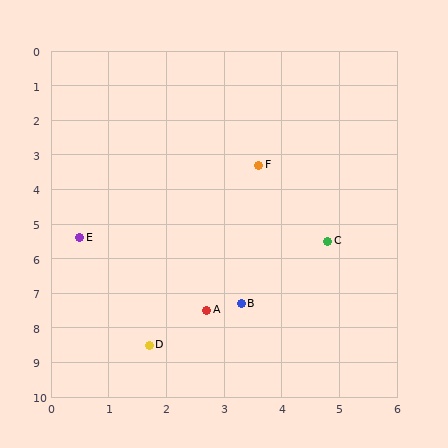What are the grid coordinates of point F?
Point F is at approximately (3.6, 3.3).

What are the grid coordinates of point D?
Point D is at approximately (1.7, 8.5).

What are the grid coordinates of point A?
Point A is at approximately (2.7, 7.5).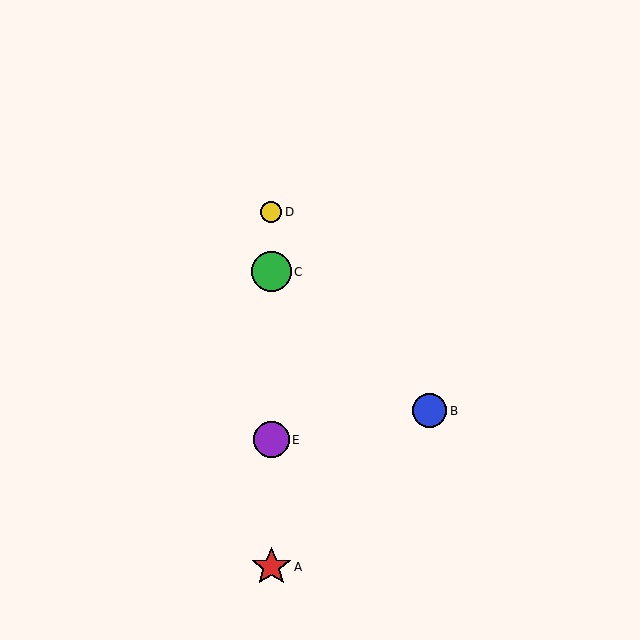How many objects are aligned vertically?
4 objects (A, C, D, E) are aligned vertically.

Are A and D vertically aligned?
Yes, both are at x≈271.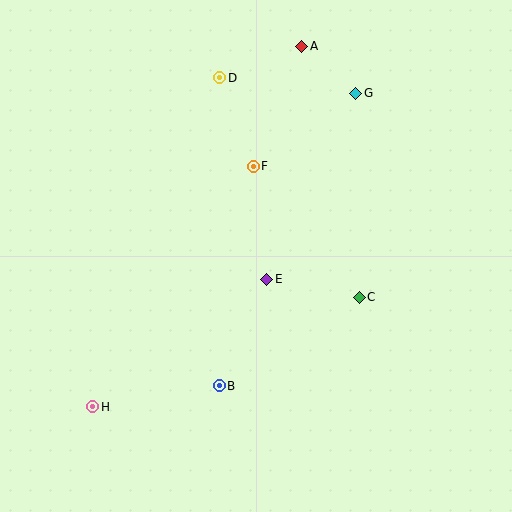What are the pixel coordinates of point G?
Point G is at (356, 93).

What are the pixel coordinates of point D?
Point D is at (220, 78).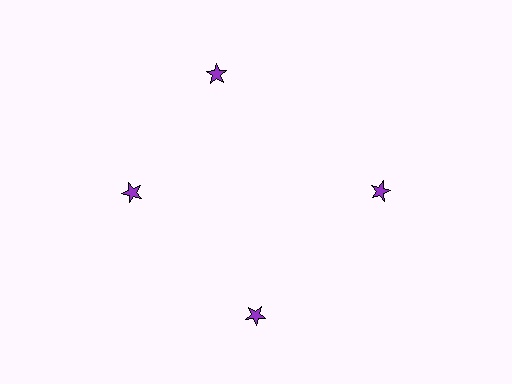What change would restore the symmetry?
The symmetry would be restored by rotating it back into even spacing with its neighbors so that all 4 stars sit at equal angles and equal distance from the center.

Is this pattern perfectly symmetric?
No. The 4 purple stars are arranged in a ring, but one element near the 12 o'clock position is rotated out of alignment along the ring, breaking the 4-fold rotational symmetry.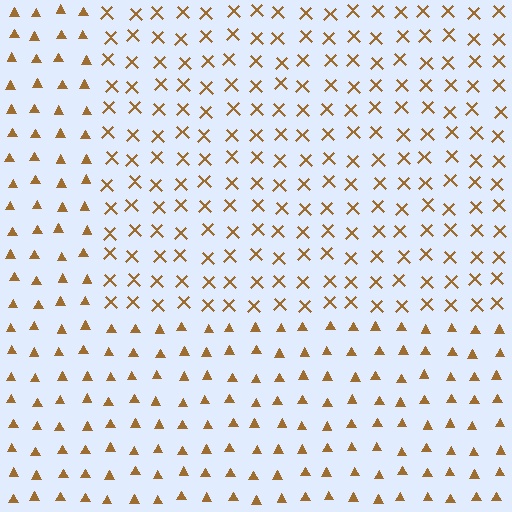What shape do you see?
I see a rectangle.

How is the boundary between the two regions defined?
The boundary is defined by a change in element shape: X marks inside vs. triangles outside. All elements share the same color and spacing.